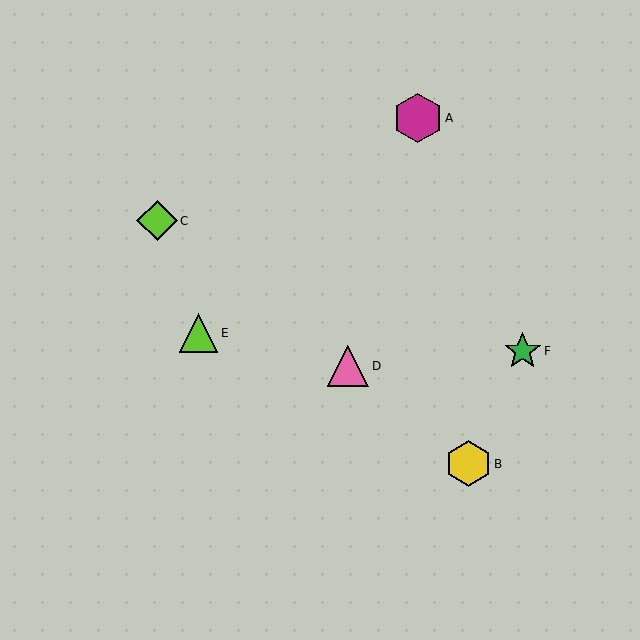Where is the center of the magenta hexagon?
The center of the magenta hexagon is at (418, 118).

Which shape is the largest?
The magenta hexagon (labeled A) is the largest.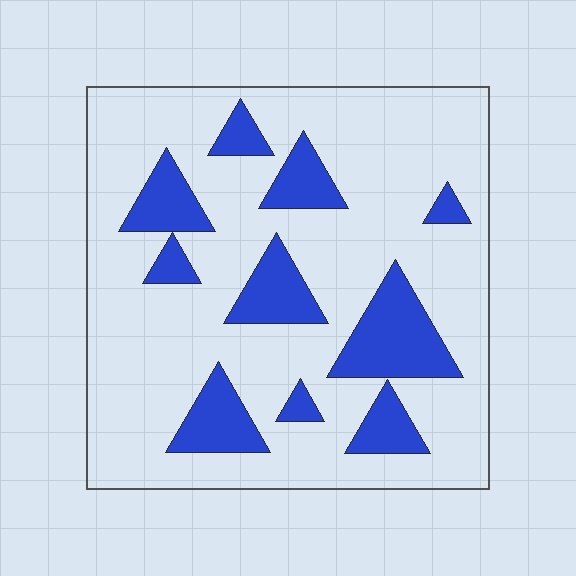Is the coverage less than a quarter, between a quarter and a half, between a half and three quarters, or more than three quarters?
Less than a quarter.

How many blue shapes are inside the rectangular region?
10.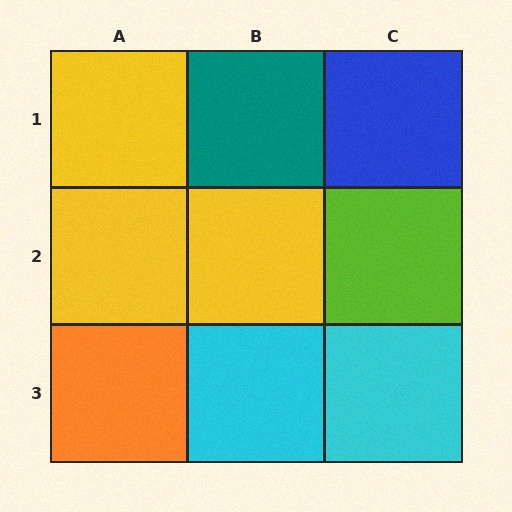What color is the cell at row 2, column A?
Yellow.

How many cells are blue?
1 cell is blue.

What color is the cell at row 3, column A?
Orange.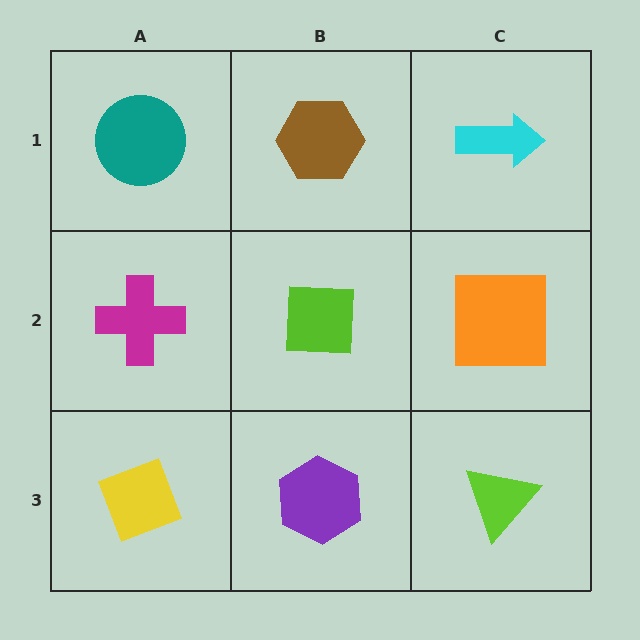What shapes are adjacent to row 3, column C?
An orange square (row 2, column C), a purple hexagon (row 3, column B).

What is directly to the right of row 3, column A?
A purple hexagon.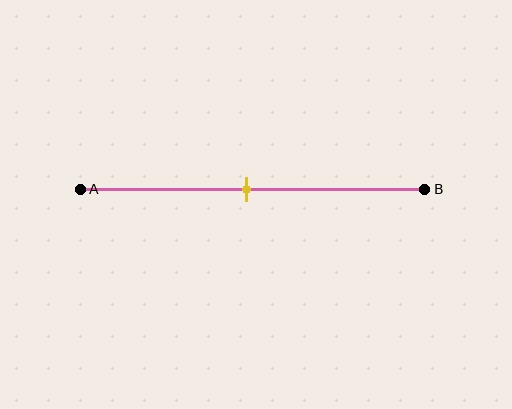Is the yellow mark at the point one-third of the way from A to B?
No, the mark is at about 50% from A, not at the 33% one-third point.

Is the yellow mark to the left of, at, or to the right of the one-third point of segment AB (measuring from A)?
The yellow mark is to the right of the one-third point of segment AB.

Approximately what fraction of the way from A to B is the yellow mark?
The yellow mark is approximately 50% of the way from A to B.